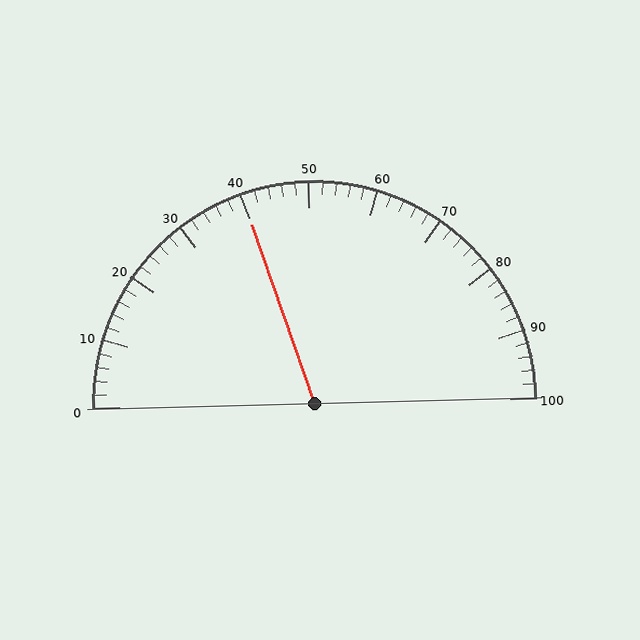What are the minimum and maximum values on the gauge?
The gauge ranges from 0 to 100.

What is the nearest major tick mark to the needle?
The nearest major tick mark is 40.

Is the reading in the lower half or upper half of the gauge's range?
The reading is in the lower half of the range (0 to 100).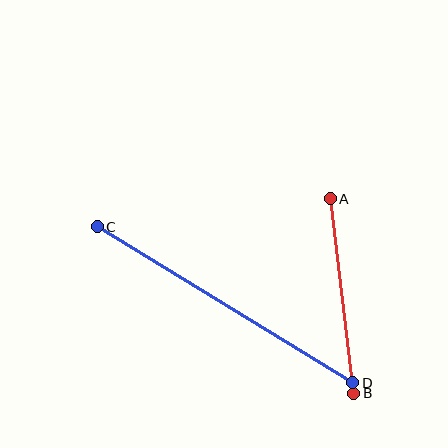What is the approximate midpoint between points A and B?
The midpoint is at approximately (342, 296) pixels.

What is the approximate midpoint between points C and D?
The midpoint is at approximately (225, 305) pixels.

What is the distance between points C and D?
The distance is approximately 299 pixels.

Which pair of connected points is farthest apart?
Points C and D are farthest apart.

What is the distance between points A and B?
The distance is approximately 196 pixels.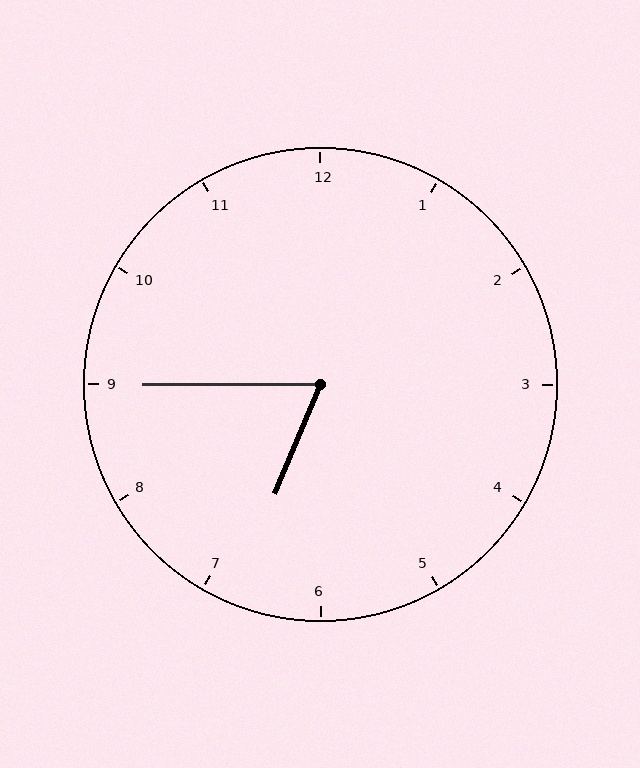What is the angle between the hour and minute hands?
Approximately 68 degrees.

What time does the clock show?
6:45.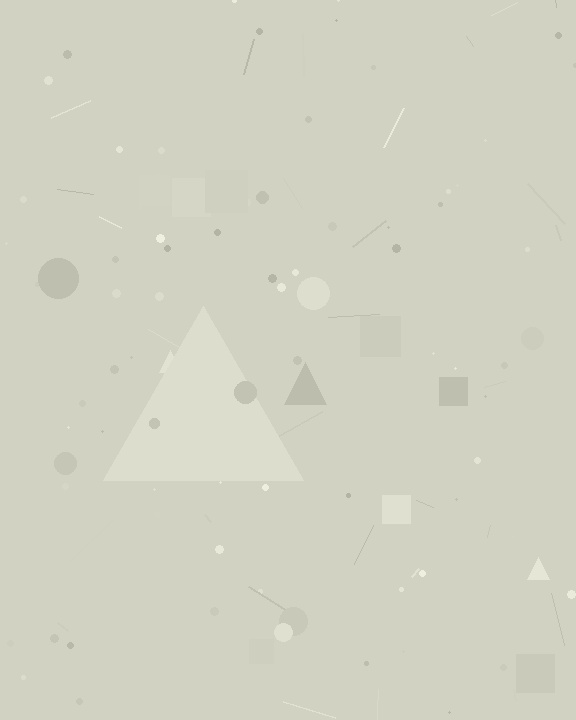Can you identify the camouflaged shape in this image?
The camouflaged shape is a triangle.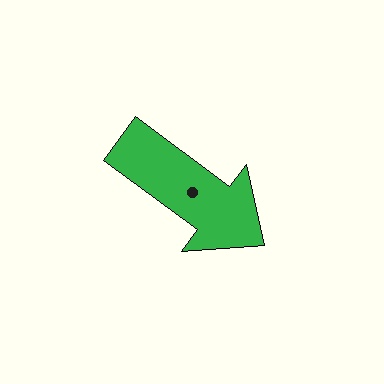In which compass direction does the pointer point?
Southeast.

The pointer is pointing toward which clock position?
Roughly 4 o'clock.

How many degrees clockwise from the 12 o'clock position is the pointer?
Approximately 126 degrees.